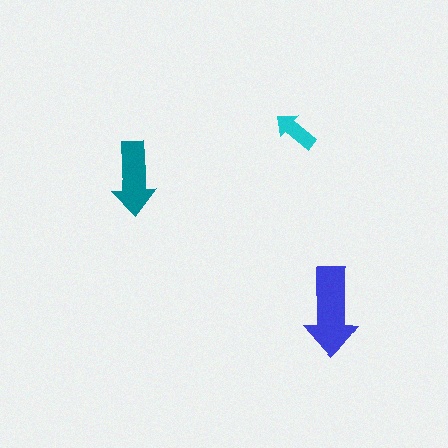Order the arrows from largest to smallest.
the blue one, the teal one, the cyan one.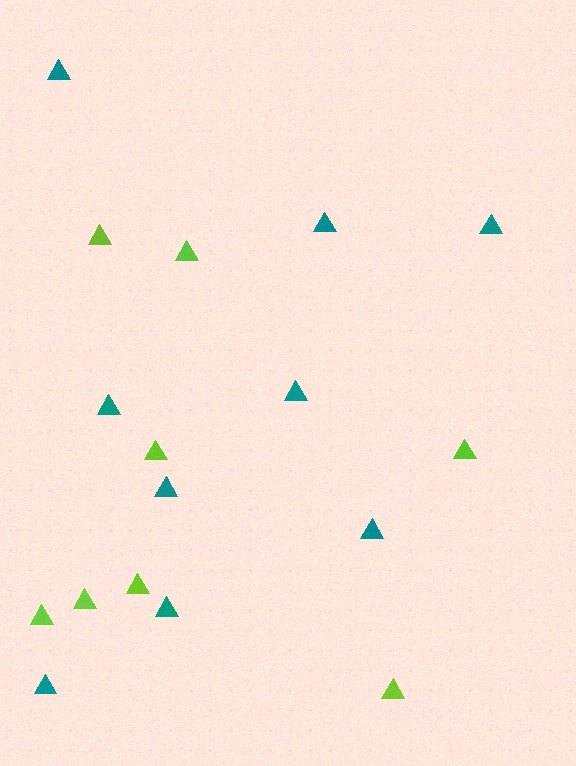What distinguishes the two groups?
There are 2 groups: one group of lime triangles (8) and one group of teal triangles (9).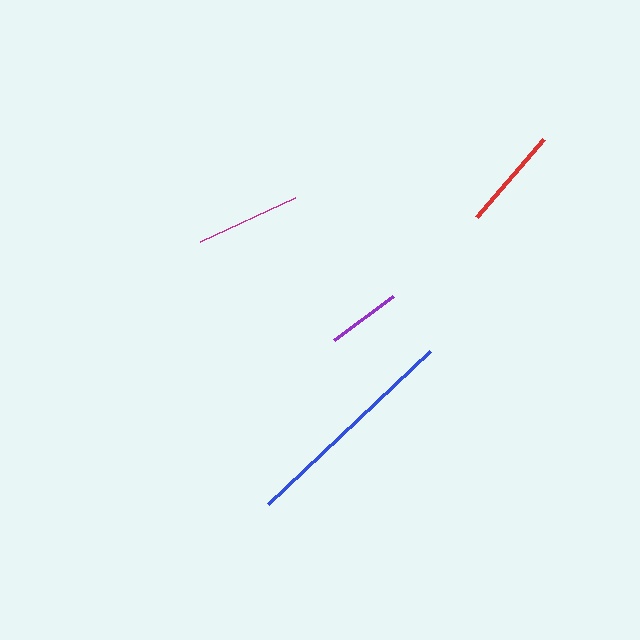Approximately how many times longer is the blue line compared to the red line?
The blue line is approximately 2.2 times the length of the red line.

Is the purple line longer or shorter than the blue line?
The blue line is longer than the purple line.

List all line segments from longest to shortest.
From longest to shortest: blue, magenta, red, purple.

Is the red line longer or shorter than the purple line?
The red line is longer than the purple line.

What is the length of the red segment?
The red segment is approximately 103 pixels long.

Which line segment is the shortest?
The purple line is the shortest at approximately 74 pixels.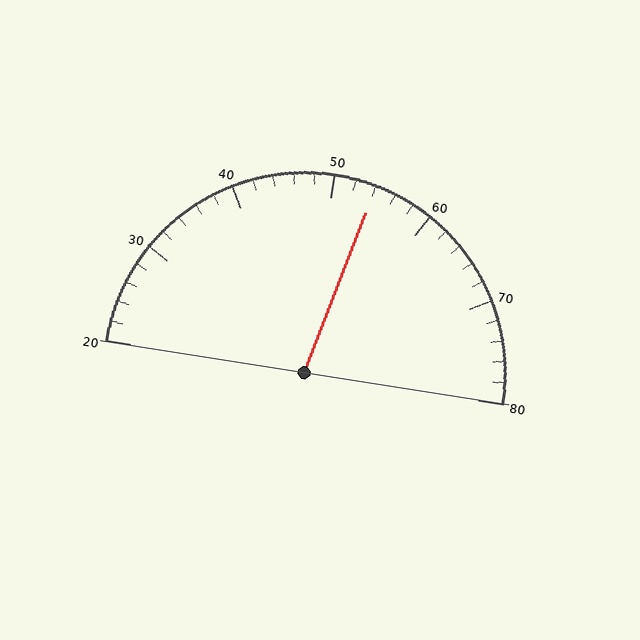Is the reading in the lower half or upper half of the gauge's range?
The reading is in the upper half of the range (20 to 80).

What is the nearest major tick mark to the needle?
The nearest major tick mark is 50.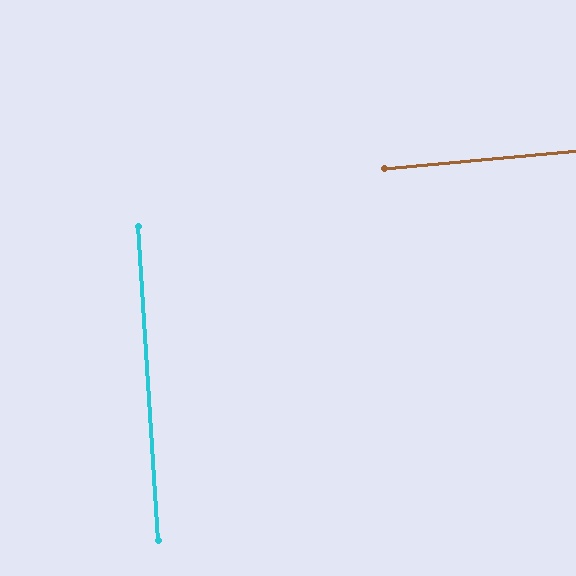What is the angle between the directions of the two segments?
Approximately 88 degrees.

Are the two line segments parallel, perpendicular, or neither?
Perpendicular — they meet at approximately 88°.